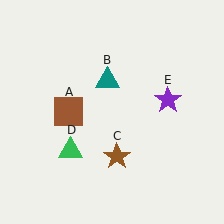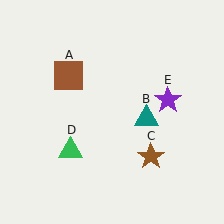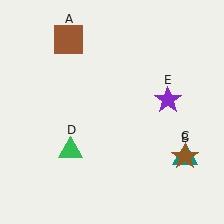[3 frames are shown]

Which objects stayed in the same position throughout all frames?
Green triangle (object D) and purple star (object E) remained stationary.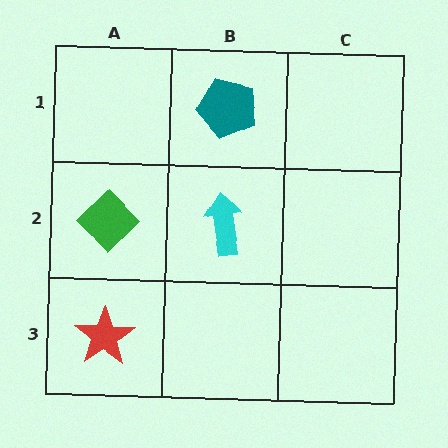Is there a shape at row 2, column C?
No, that cell is empty.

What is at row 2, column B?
A cyan arrow.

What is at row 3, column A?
A red star.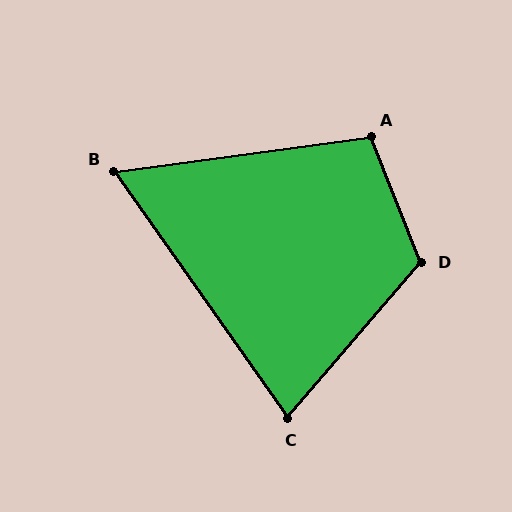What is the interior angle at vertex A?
Approximately 104 degrees (obtuse).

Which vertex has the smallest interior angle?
B, at approximately 63 degrees.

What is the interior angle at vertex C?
Approximately 76 degrees (acute).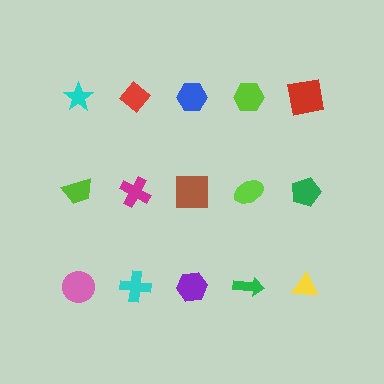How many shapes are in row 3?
5 shapes.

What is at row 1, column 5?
A red square.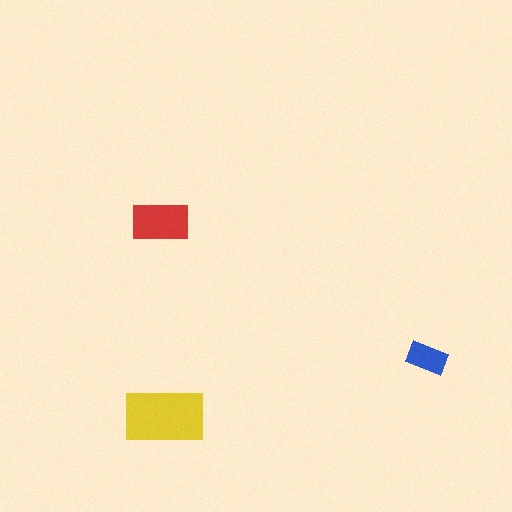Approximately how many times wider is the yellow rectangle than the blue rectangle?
About 2 times wider.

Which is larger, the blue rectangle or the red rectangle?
The red one.